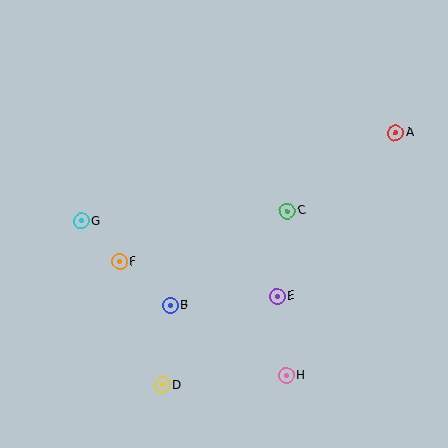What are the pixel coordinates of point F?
Point F is at (120, 262).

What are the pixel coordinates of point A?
Point A is at (396, 133).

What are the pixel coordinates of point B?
Point B is at (170, 305).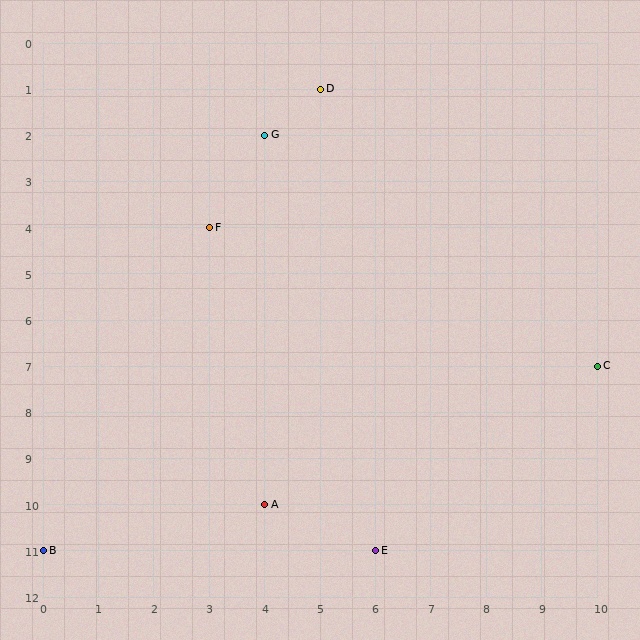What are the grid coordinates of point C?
Point C is at grid coordinates (10, 7).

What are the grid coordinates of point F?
Point F is at grid coordinates (3, 4).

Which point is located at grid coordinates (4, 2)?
Point G is at (4, 2).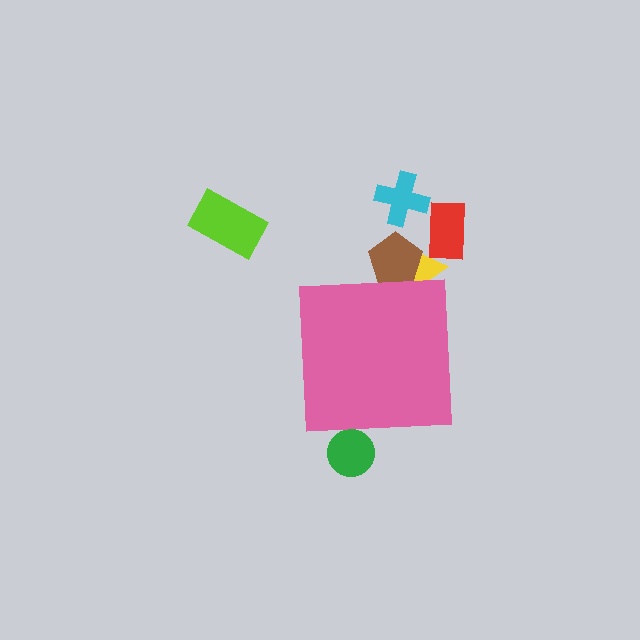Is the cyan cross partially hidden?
No, the cyan cross is fully visible.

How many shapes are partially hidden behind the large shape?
3 shapes are partially hidden.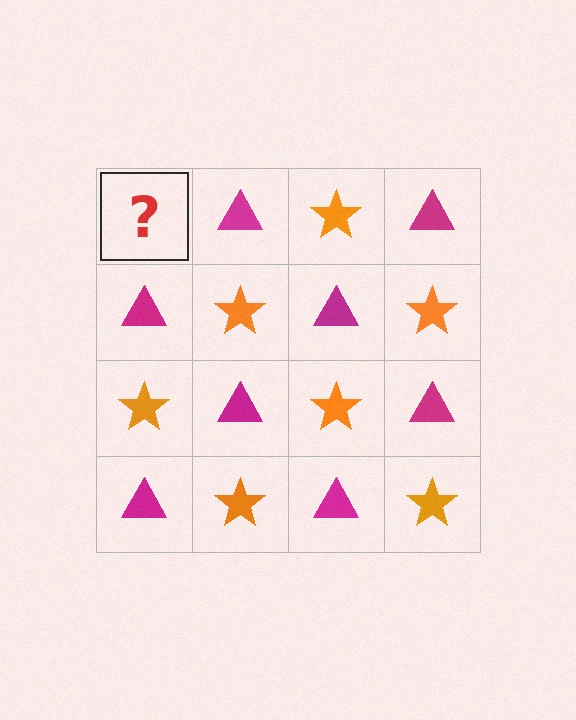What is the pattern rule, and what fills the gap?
The rule is that it alternates orange star and magenta triangle in a checkerboard pattern. The gap should be filled with an orange star.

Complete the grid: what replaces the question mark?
The question mark should be replaced with an orange star.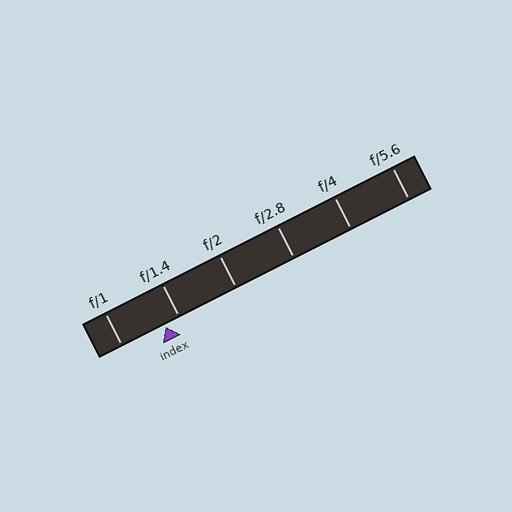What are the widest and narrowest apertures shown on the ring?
The widest aperture shown is f/1 and the narrowest is f/5.6.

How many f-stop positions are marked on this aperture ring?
There are 6 f-stop positions marked.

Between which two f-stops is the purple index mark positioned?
The index mark is between f/1 and f/1.4.